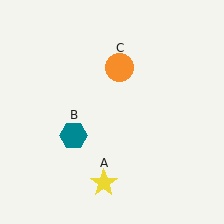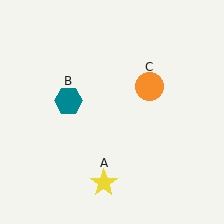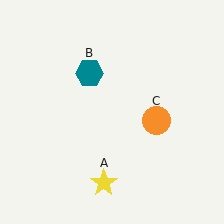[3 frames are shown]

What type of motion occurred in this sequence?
The teal hexagon (object B), orange circle (object C) rotated clockwise around the center of the scene.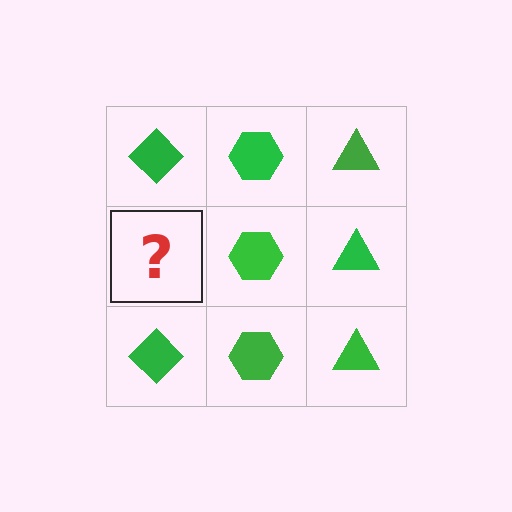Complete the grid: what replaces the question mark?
The question mark should be replaced with a green diamond.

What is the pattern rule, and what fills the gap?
The rule is that each column has a consistent shape. The gap should be filled with a green diamond.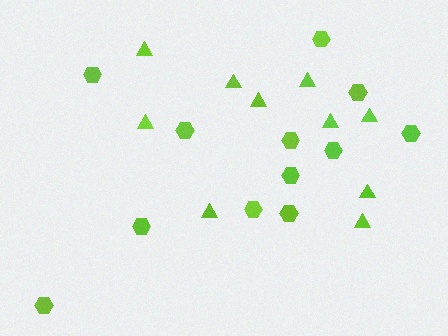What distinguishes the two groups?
There are 2 groups: one group of triangles (10) and one group of hexagons (12).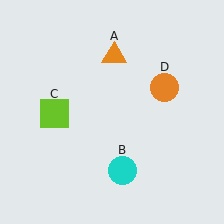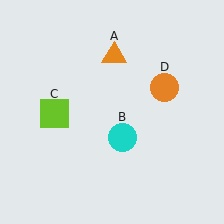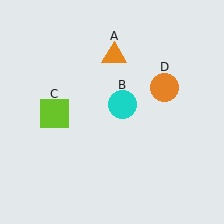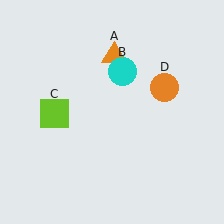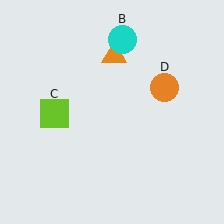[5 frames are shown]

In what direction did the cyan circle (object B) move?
The cyan circle (object B) moved up.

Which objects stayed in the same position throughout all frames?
Orange triangle (object A) and lime square (object C) and orange circle (object D) remained stationary.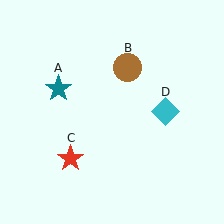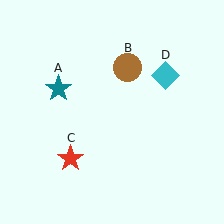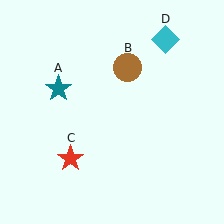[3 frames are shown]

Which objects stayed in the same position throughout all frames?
Teal star (object A) and brown circle (object B) and red star (object C) remained stationary.